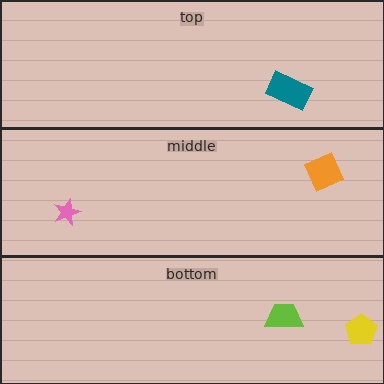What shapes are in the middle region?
The pink star, the orange square.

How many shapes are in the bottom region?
2.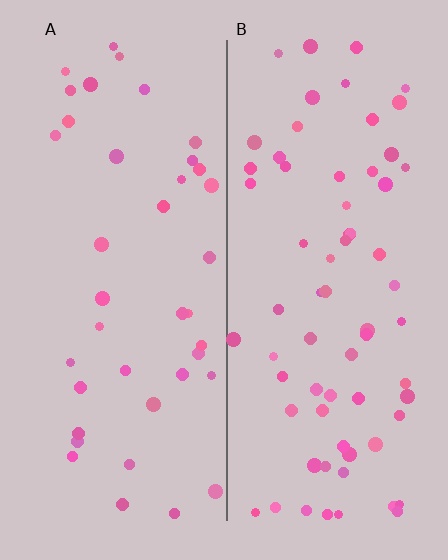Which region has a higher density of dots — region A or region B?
B (the right).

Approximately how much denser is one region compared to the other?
Approximately 1.7× — region B over region A.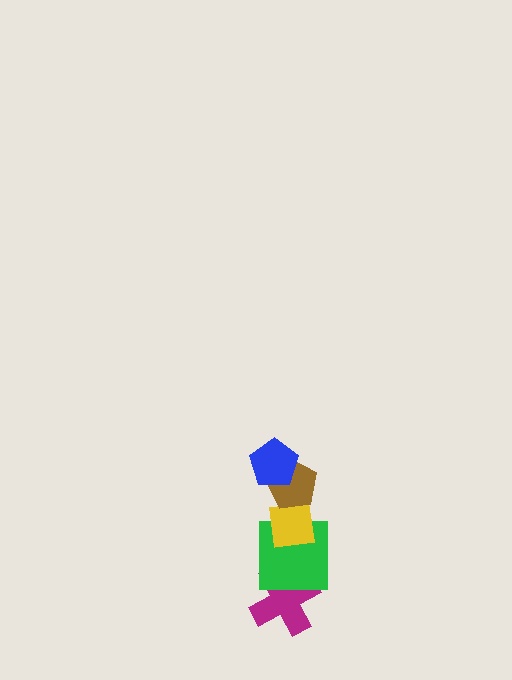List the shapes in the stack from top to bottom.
From top to bottom: the blue pentagon, the brown pentagon, the yellow square, the green square, the magenta cross.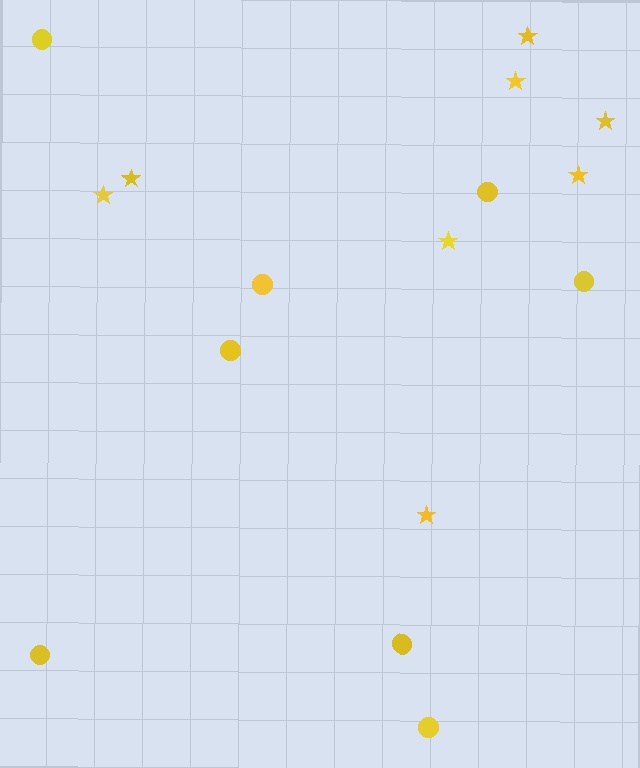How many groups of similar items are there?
There are 2 groups: one group of circles (8) and one group of stars (8).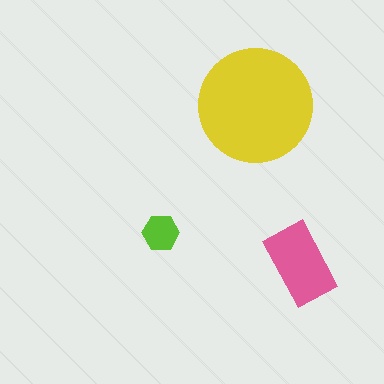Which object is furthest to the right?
The pink rectangle is rightmost.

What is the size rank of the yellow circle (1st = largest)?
1st.